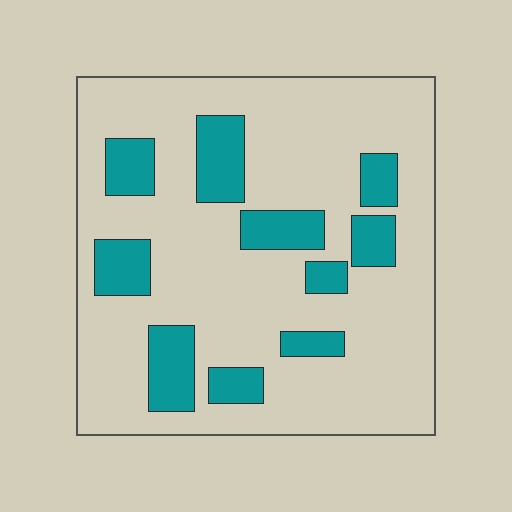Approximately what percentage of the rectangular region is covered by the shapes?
Approximately 20%.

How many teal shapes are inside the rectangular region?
10.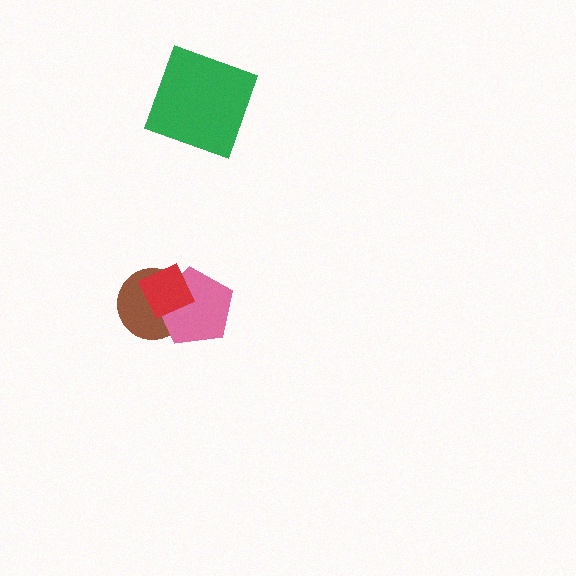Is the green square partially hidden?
No, no other shape covers it.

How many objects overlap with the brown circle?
2 objects overlap with the brown circle.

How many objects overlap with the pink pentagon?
2 objects overlap with the pink pentagon.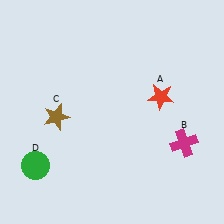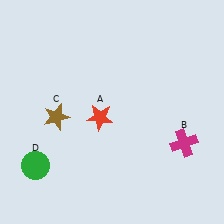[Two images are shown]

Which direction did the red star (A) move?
The red star (A) moved left.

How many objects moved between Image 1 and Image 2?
1 object moved between the two images.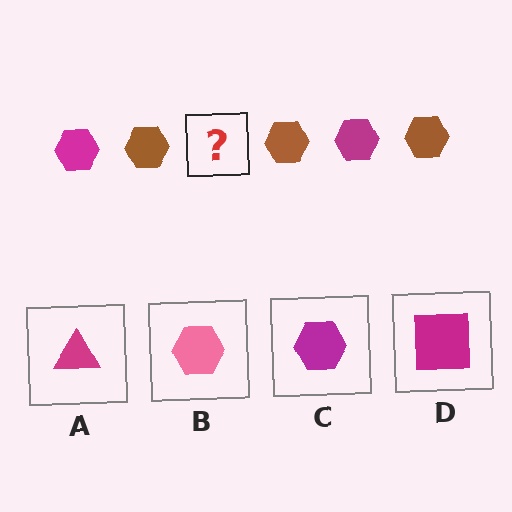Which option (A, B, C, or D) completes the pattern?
C.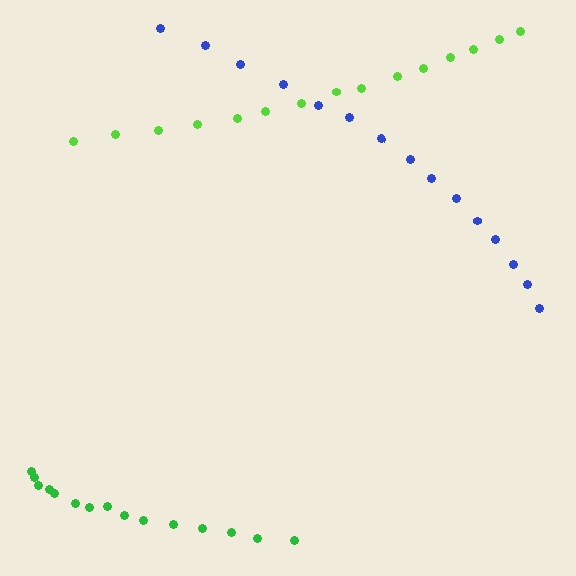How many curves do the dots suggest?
There are 3 distinct paths.